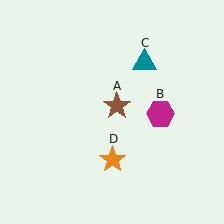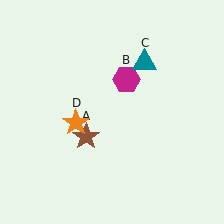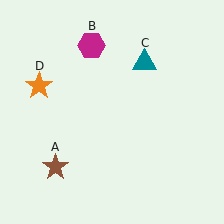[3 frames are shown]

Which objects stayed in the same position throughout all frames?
Teal triangle (object C) remained stationary.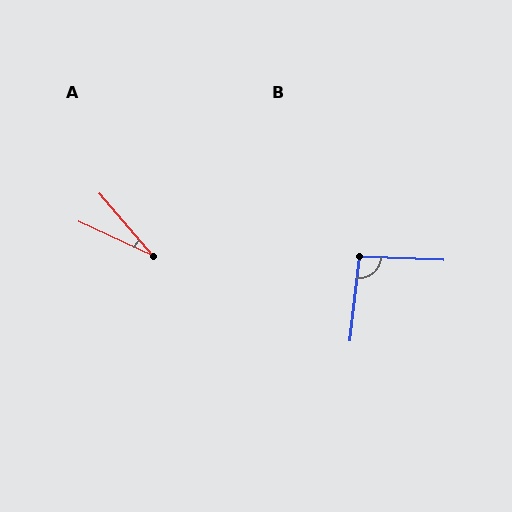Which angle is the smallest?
A, at approximately 25 degrees.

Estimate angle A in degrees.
Approximately 25 degrees.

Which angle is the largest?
B, at approximately 94 degrees.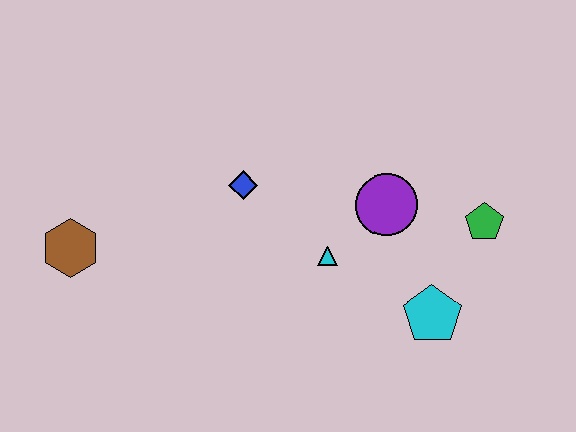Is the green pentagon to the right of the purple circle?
Yes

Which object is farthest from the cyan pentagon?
The brown hexagon is farthest from the cyan pentagon.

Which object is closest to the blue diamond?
The cyan triangle is closest to the blue diamond.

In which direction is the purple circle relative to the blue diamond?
The purple circle is to the right of the blue diamond.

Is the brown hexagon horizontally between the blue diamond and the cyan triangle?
No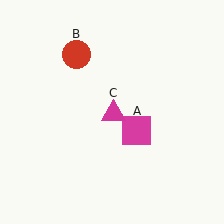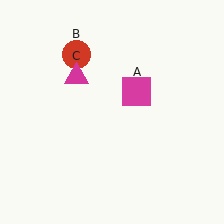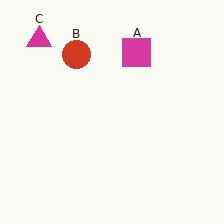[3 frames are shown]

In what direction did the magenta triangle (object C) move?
The magenta triangle (object C) moved up and to the left.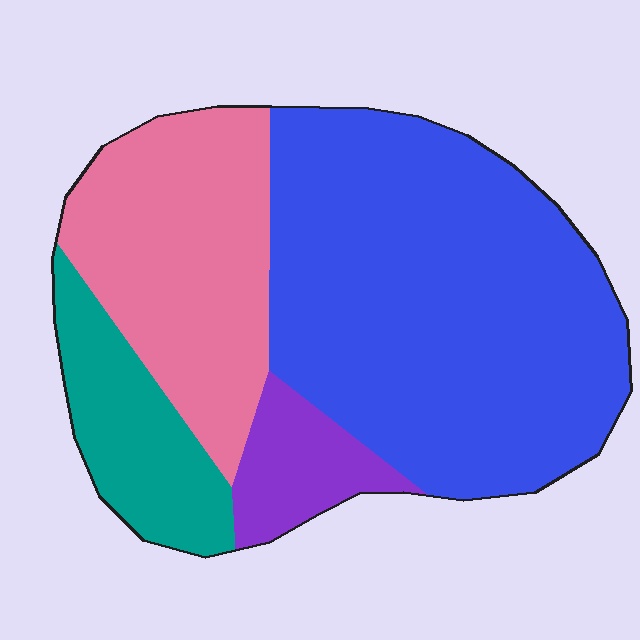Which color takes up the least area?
Purple, at roughly 10%.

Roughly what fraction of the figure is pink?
Pink covers about 25% of the figure.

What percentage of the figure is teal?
Teal takes up about one eighth (1/8) of the figure.